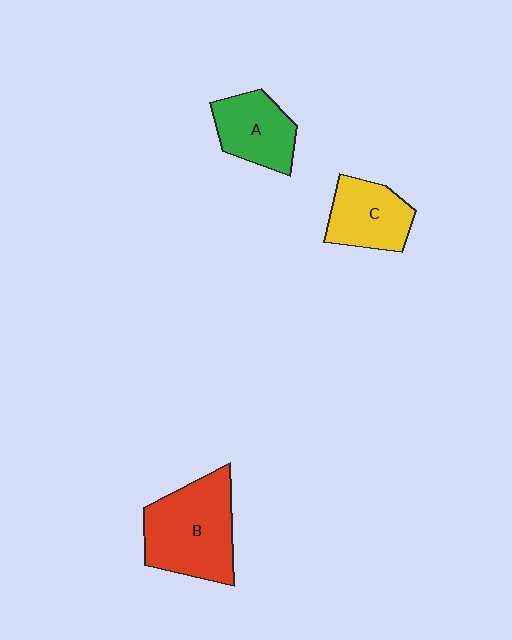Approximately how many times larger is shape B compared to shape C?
Approximately 1.6 times.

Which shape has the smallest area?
Shape A (green).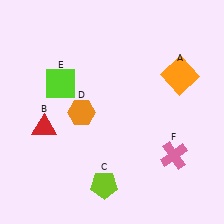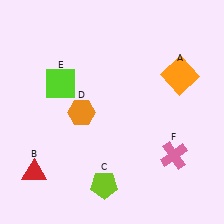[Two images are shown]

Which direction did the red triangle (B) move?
The red triangle (B) moved down.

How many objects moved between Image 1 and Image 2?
1 object moved between the two images.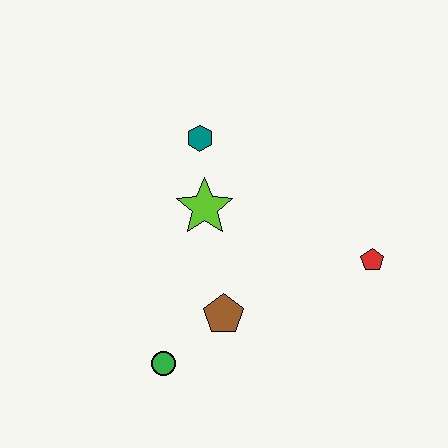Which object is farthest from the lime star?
The red pentagon is farthest from the lime star.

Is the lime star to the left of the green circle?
No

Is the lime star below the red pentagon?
No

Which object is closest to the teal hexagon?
The lime star is closest to the teal hexagon.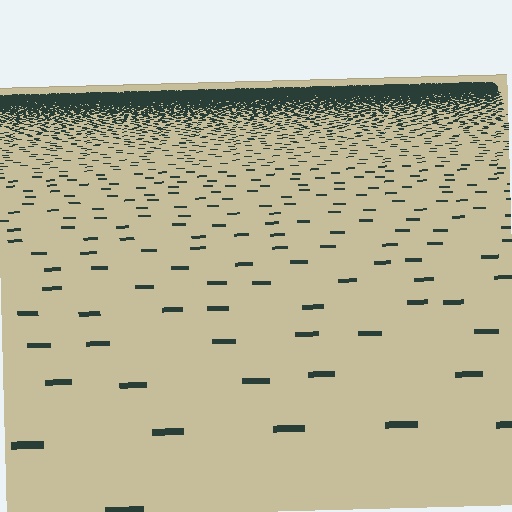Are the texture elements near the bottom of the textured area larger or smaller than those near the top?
Larger. Near the bottom, elements are closer to the viewer and appear at a bigger on-screen size.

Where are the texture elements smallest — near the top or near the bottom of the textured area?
Near the top.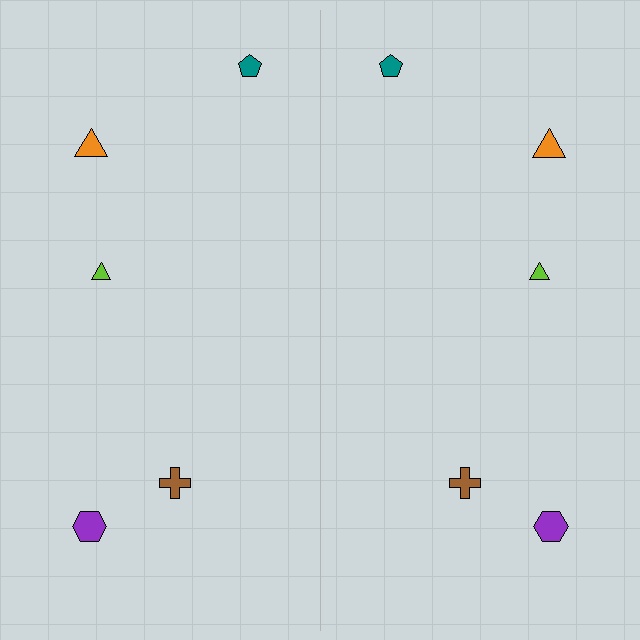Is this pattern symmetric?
Yes, this pattern has bilateral (reflection) symmetry.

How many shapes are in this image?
There are 10 shapes in this image.